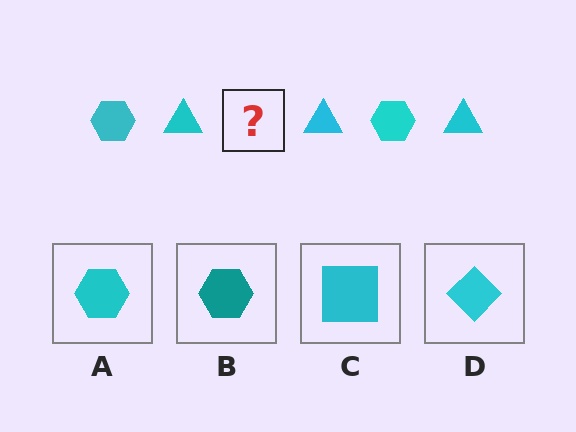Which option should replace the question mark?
Option A.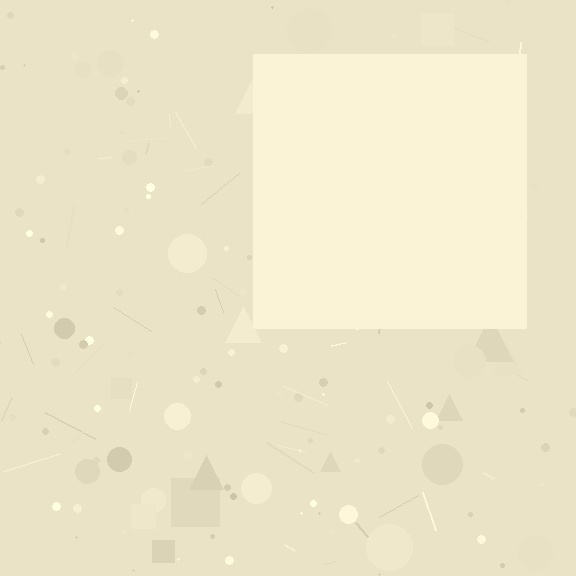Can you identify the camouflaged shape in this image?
The camouflaged shape is a square.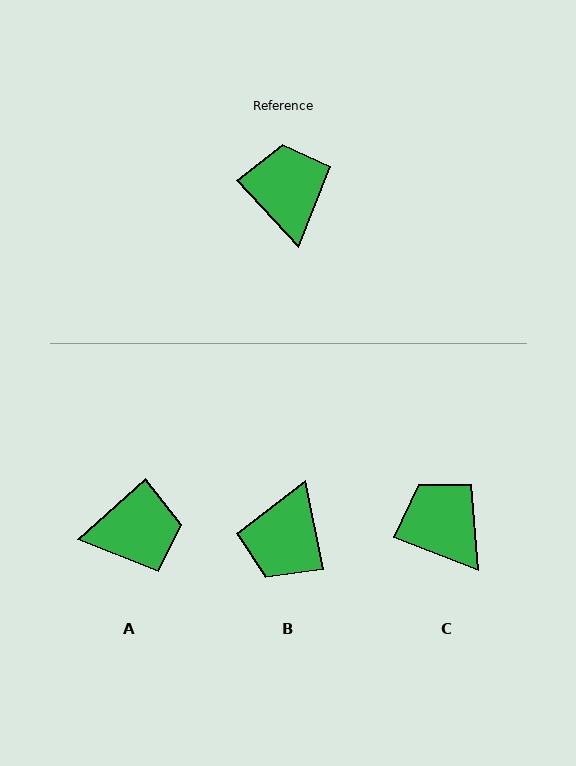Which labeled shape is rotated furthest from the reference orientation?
B, about 149 degrees away.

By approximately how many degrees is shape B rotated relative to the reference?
Approximately 149 degrees counter-clockwise.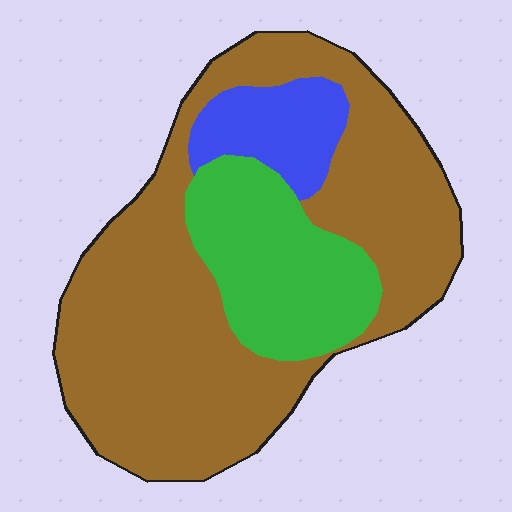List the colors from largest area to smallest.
From largest to smallest: brown, green, blue.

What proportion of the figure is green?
Green takes up about one fifth (1/5) of the figure.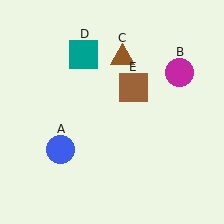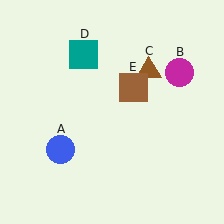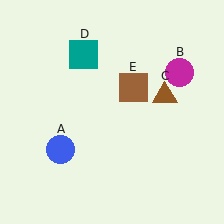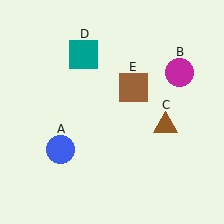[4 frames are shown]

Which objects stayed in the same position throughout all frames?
Blue circle (object A) and magenta circle (object B) and teal square (object D) and brown square (object E) remained stationary.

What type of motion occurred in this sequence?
The brown triangle (object C) rotated clockwise around the center of the scene.